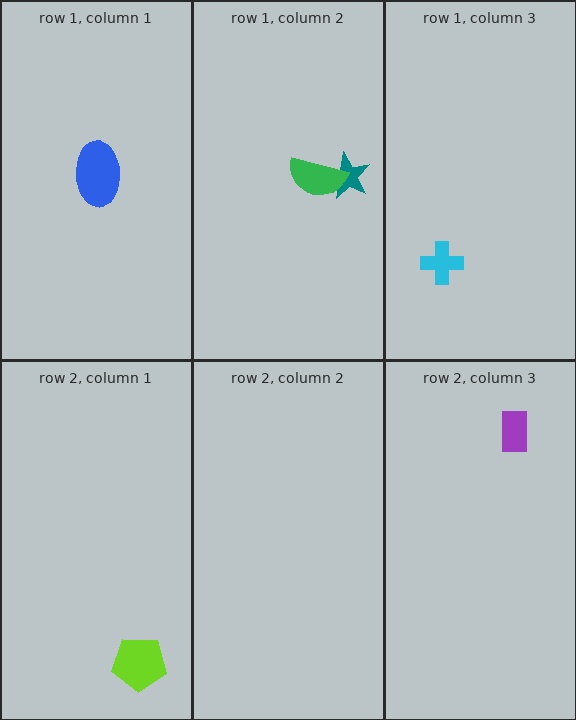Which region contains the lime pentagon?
The row 2, column 1 region.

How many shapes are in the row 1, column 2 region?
2.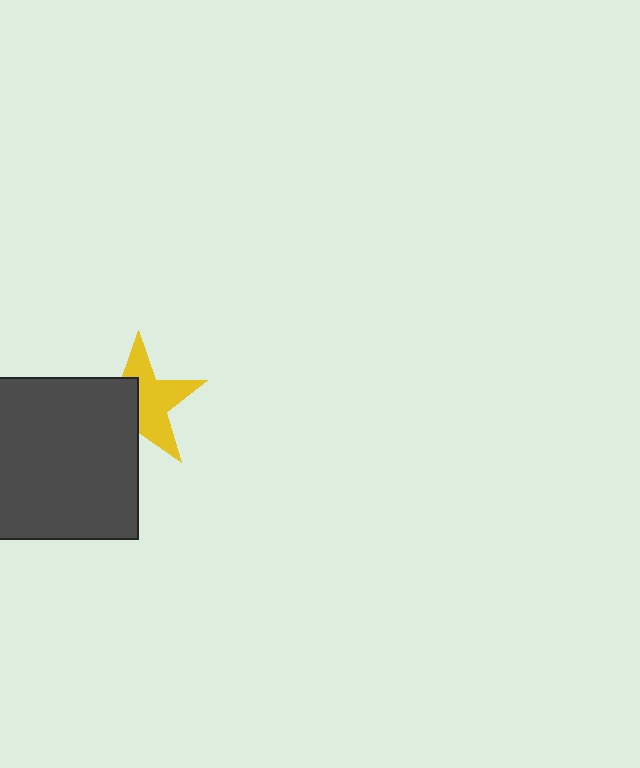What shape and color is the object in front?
The object in front is a dark gray square.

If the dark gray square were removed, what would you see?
You would see the complete yellow star.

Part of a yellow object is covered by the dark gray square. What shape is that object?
It is a star.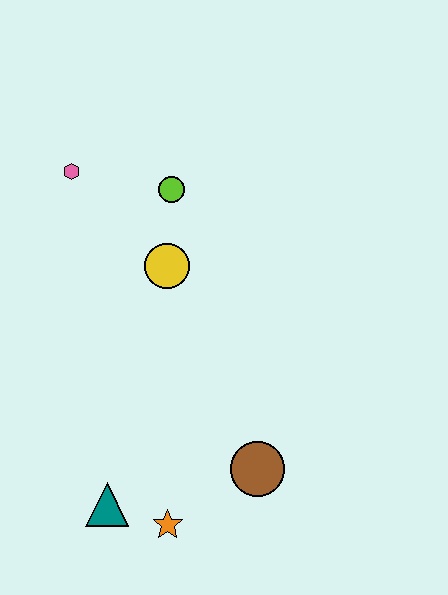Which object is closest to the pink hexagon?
The lime circle is closest to the pink hexagon.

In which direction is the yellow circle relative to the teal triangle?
The yellow circle is above the teal triangle.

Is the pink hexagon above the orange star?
Yes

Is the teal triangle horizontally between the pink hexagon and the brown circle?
Yes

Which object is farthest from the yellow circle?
The orange star is farthest from the yellow circle.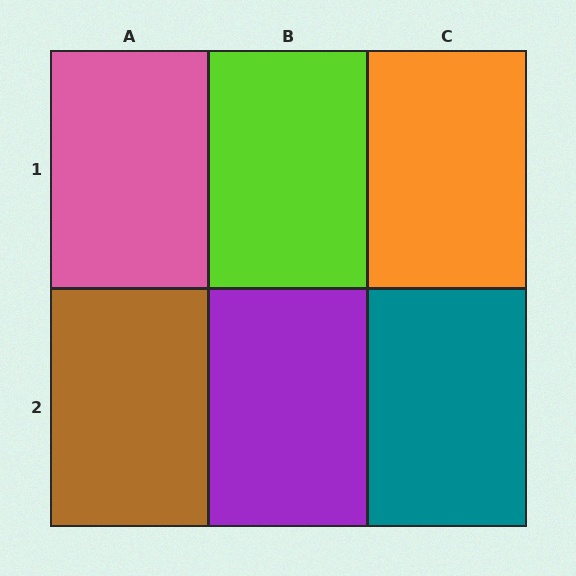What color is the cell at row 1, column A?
Pink.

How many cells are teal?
1 cell is teal.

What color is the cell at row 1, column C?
Orange.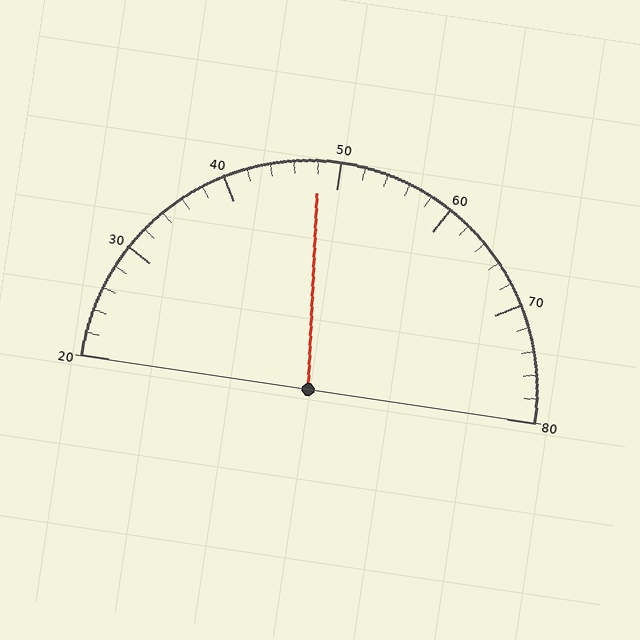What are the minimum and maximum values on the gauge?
The gauge ranges from 20 to 80.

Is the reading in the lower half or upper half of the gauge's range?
The reading is in the lower half of the range (20 to 80).